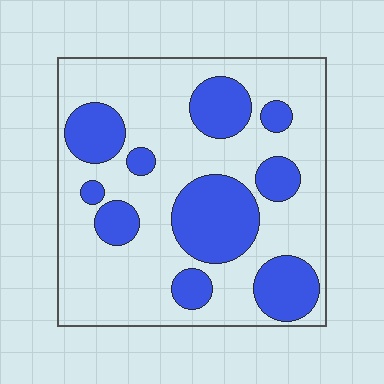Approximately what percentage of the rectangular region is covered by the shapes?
Approximately 30%.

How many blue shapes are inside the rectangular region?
10.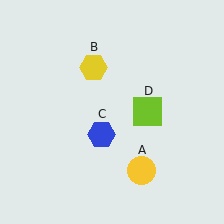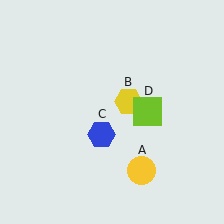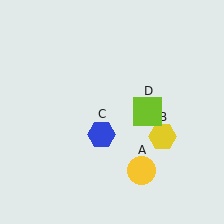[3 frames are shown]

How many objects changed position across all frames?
1 object changed position: yellow hexagon (object B).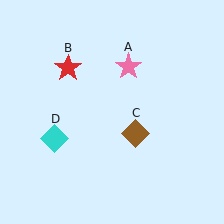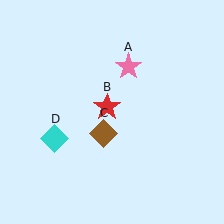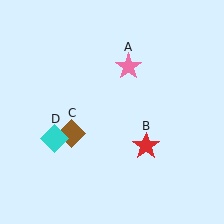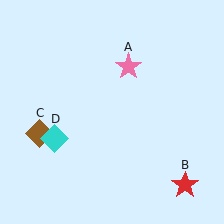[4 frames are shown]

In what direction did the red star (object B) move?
The red star (object B) moved down and to the right.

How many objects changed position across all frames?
2 objects changed position: red star (object B), brown diamond (object C).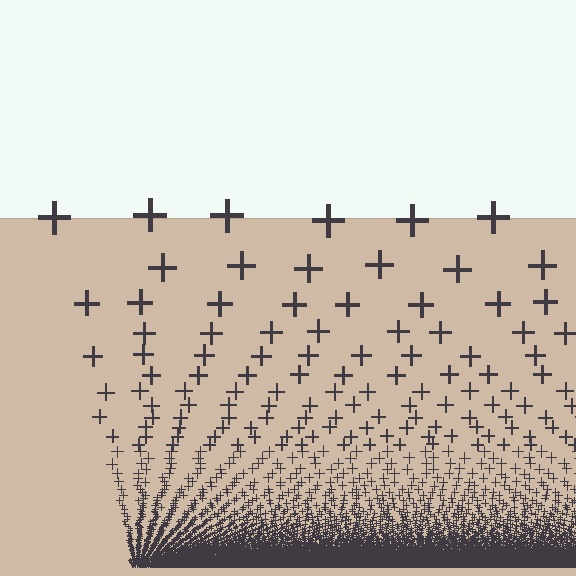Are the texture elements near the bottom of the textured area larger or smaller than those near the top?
Smaller. The gradient is inverted — elements near the bottom are smaller and denser.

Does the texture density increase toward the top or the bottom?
Density increases toward the bottom.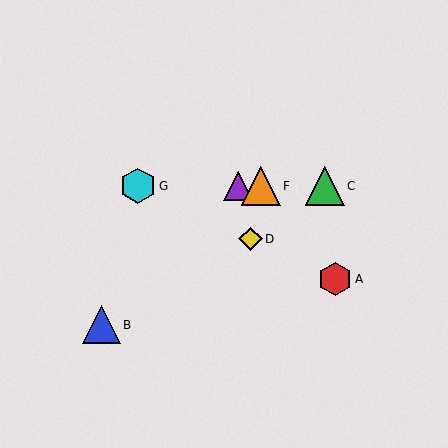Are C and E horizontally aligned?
Yes, both are at y≈186.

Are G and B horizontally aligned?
No, G is at y≈186 and B is at y≈325.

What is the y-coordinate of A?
Object A is at y≈279.